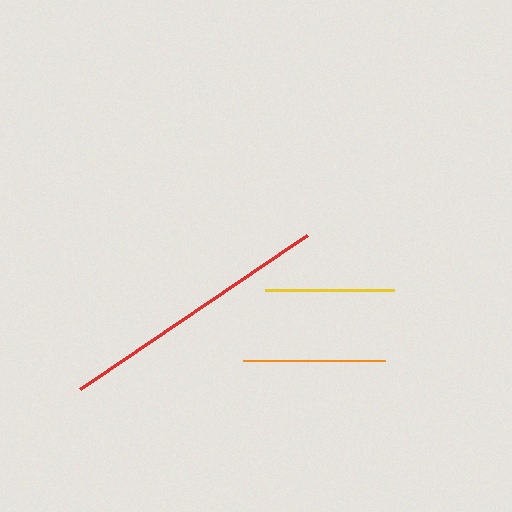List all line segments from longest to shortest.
From longest to shortest: red, orange, yellow.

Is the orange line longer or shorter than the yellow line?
The orange line is longer than the yellow line.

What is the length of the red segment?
The red segment is approximately 275 pixels long.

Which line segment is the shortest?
The yellow line is the shortest at approximately 129 pixels.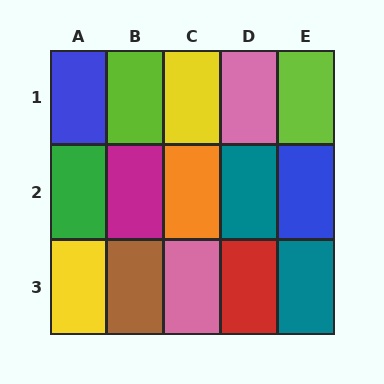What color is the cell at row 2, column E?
Blue.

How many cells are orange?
1 cell is orange.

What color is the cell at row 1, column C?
Yellow.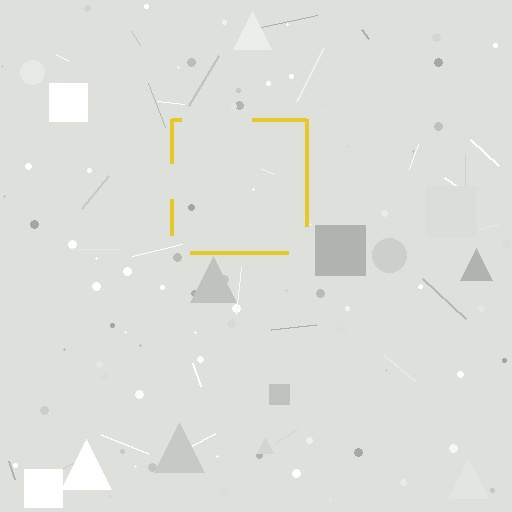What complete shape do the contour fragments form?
The contour fragments form a square.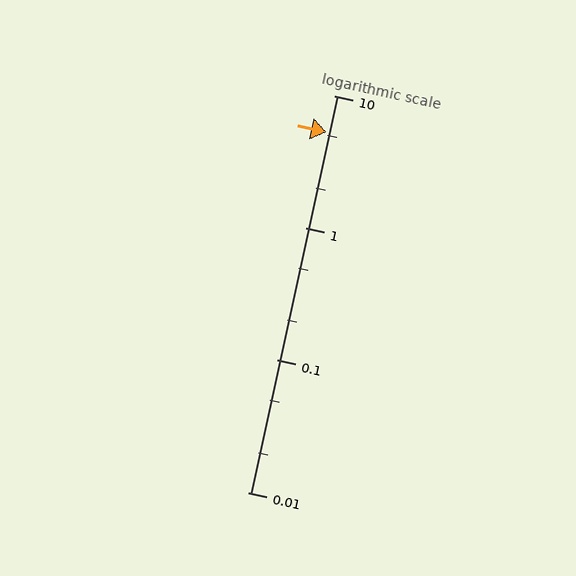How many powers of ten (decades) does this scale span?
The scale spans 3 decades, from 0.01 to 10.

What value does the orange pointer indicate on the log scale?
The pointer indicates approximately 5.3.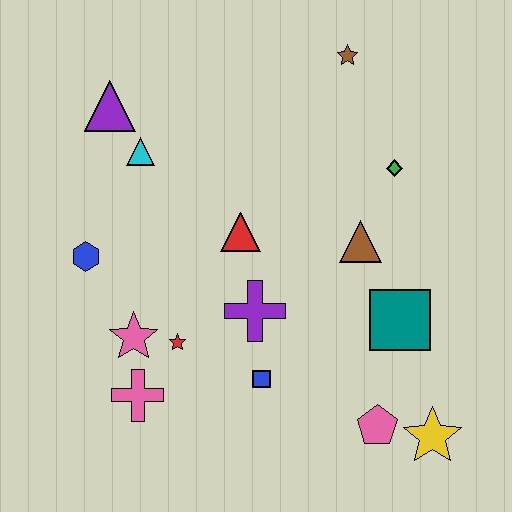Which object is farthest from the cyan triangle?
The yellow star is farthest from the cyan triangle.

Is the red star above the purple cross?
No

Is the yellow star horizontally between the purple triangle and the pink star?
No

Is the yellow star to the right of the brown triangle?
Yes